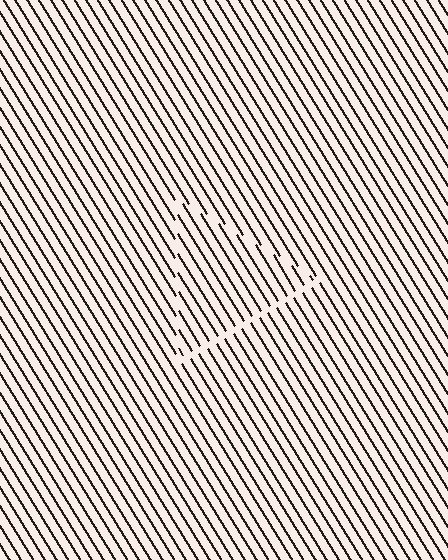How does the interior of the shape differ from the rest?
The interior of the shape contains the same grating, shifted by half a period — the contour is defined by the phase discontinuity where line-ends from the inner and outer gratings abut.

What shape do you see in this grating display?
An illusory triangle. The interior of the shape contains the same grating, shifted by half a period — the contour is defined by the phase discontinuity where line-ends from the inner and outer gratings abut.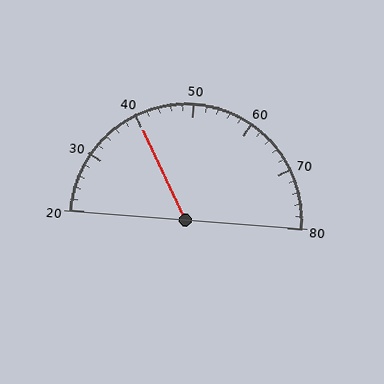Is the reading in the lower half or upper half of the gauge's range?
The reading is in the lower half of the range (20 to 80).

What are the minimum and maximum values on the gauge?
The gauge ranges from 20 to 80.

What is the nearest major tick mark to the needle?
The nearest major tick mark is 40.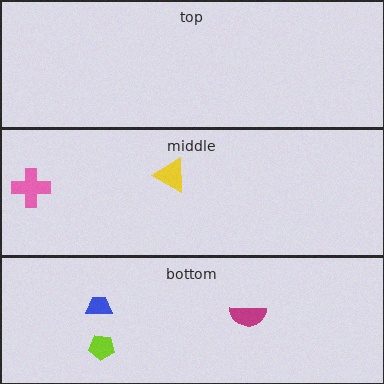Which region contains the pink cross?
The middle region.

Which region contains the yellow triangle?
The middle region.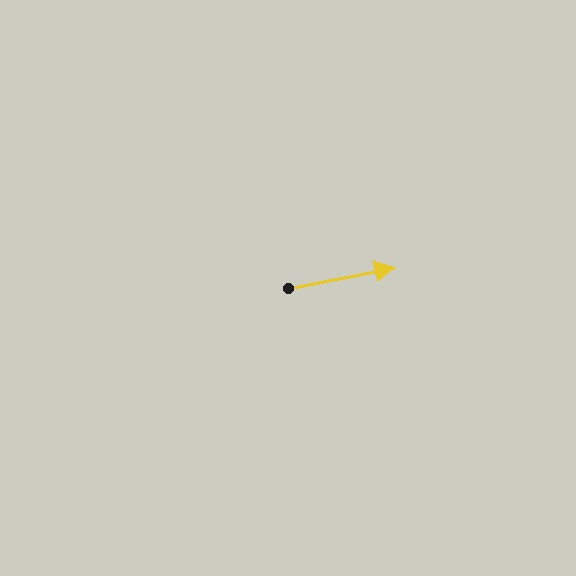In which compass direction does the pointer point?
East.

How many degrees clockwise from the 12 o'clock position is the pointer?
Approximately 79 degrees.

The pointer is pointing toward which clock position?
Roughly 3 o'clock.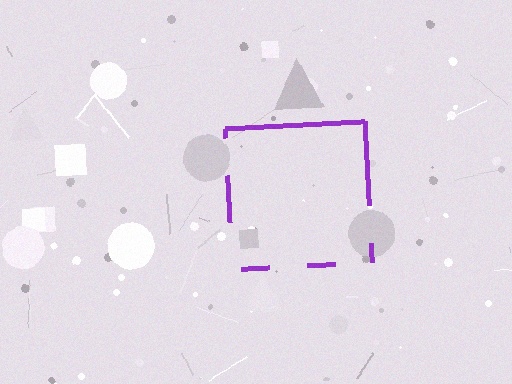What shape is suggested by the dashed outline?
The dashed outline suggests a square.